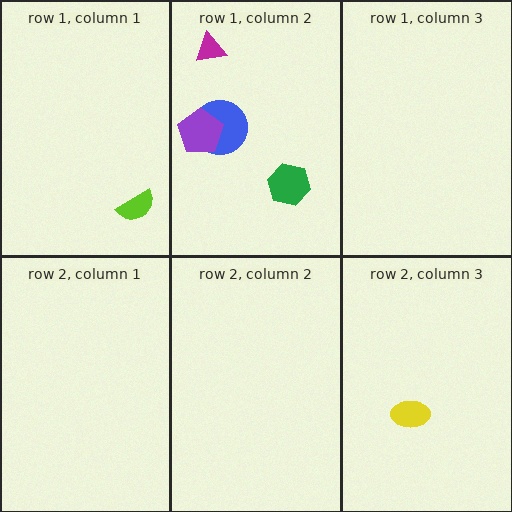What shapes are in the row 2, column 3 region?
The yellow ellipse.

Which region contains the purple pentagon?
The row 1, column 2 region.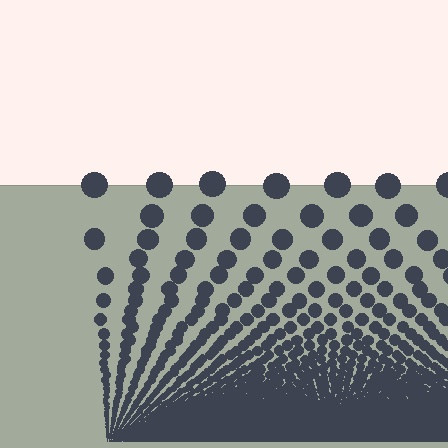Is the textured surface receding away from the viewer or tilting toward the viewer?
The surface appears to tilt toward the viewer. Texture elements get larger and sparser toward the top.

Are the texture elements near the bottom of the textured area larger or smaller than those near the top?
Smaller. The gradient is inverted — elements near the bottom are smaller and denser.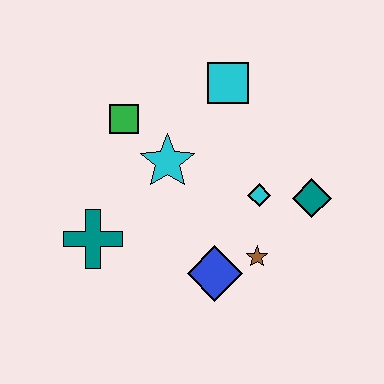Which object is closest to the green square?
The cyan star is closest to the green square.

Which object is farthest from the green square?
The teal diamond is farthest from the green square.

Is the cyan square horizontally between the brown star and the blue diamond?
Yes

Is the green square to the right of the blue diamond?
No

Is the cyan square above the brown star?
Yes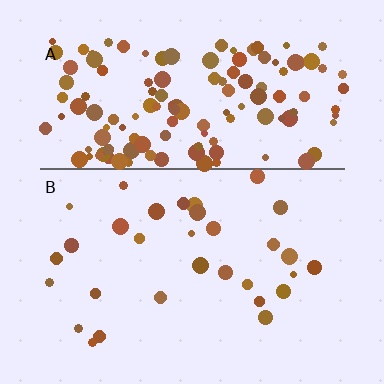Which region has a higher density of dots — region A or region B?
A (the top).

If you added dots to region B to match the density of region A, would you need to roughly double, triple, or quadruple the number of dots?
Approximately quadruple.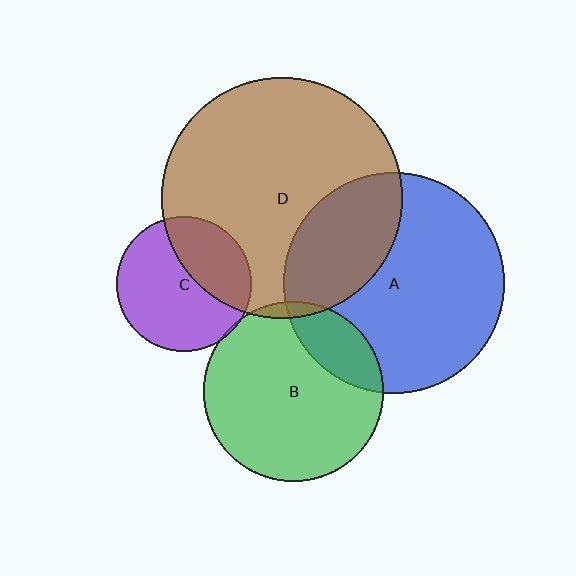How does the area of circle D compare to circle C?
Approximately 3.1 times.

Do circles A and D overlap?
Yes.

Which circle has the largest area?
Circle D (brown).